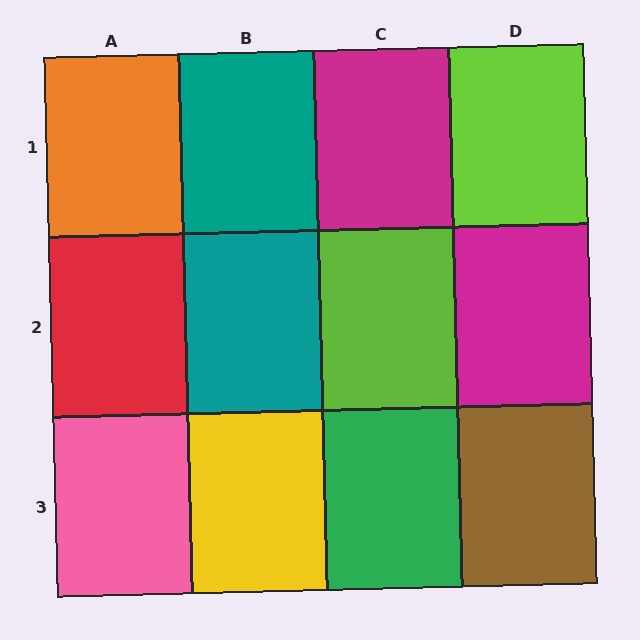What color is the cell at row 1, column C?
Magenta.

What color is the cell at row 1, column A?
Orange.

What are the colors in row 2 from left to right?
Red, teal, lime, magenta.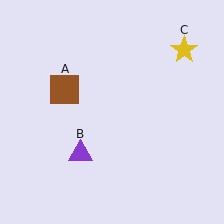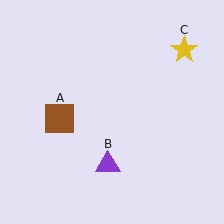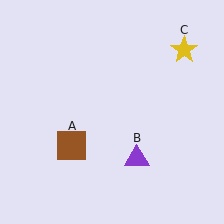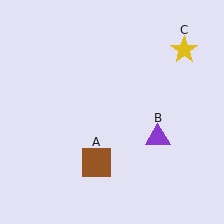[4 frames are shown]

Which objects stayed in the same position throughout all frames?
Yellow star (object C) remained stationary.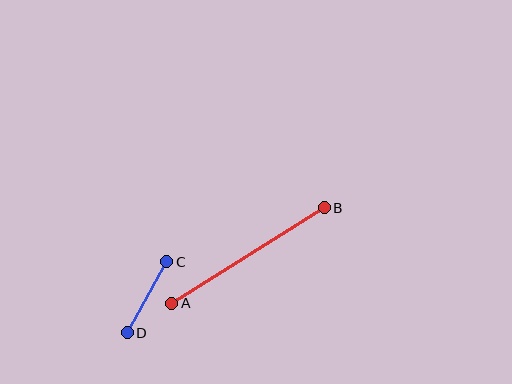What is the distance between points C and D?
The distance is approximately 81 pixels.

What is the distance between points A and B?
The distance is approximately 180 pixels.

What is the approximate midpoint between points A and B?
The midpoint is at approximately (248, 256) pixels.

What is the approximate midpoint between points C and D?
The midpoint is at approximately (147, 297) pixels.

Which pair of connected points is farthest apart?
Points A and B are farthest apart.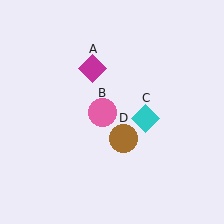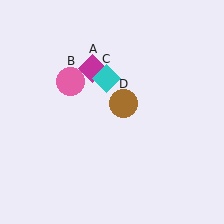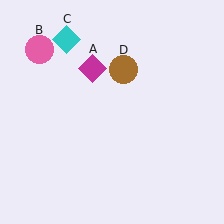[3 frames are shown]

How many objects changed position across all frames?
3 objects changed position: pink circle (object B), cyan diamond (object C), brown circle (object D).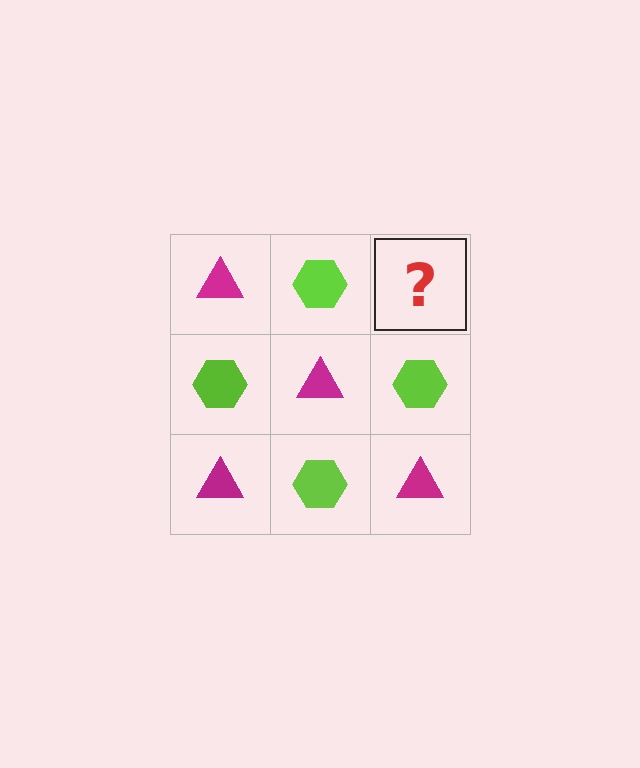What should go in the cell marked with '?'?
The missing cell should contain a magenta triangle.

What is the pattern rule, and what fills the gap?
The rule is that it alternates magenta triangle and lime hexagon in a checkerboard pattern. The gap should be filled with a magenta triangle.